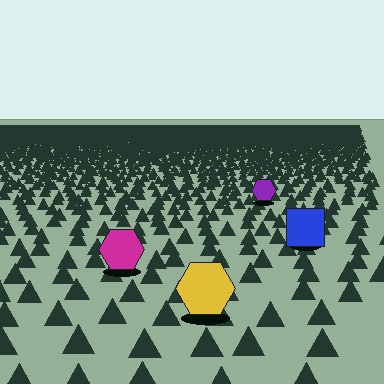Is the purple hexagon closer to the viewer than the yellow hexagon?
No. The yellow hexagon is closer — you can tell from the texture gradient: the ground texture is coarser near it.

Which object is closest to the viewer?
The yellow hexagon is closest. The texture marks near it are larger and more spread out.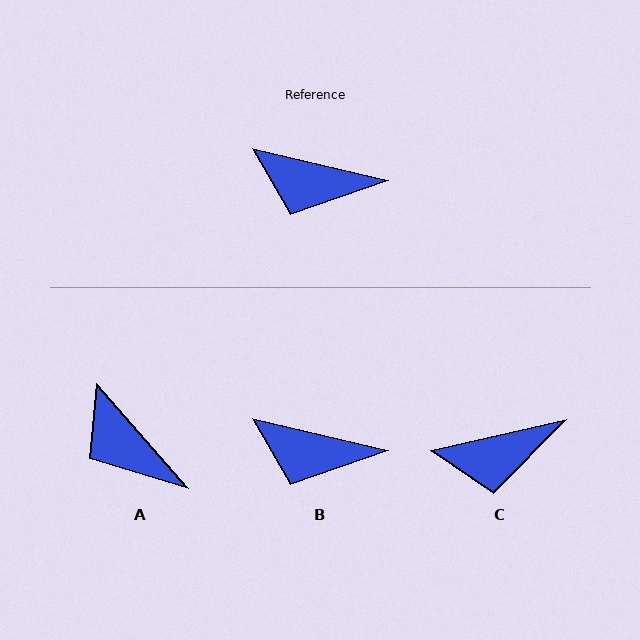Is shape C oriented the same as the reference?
No, it is off by about 26 degrees.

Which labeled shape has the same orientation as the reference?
B.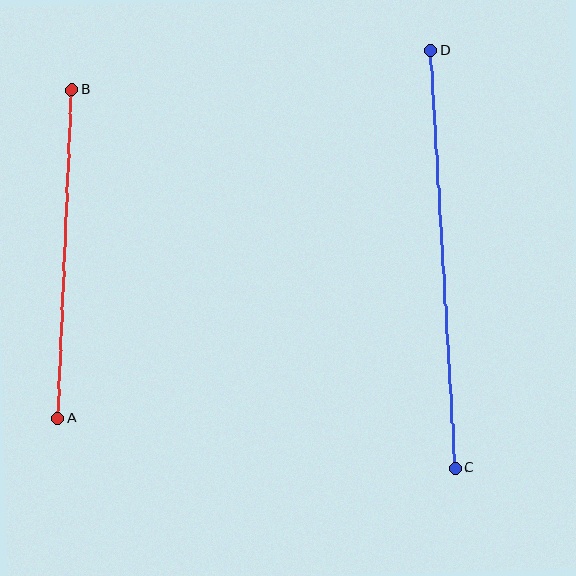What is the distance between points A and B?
The distance is approximately 329 pixels.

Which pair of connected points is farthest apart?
Points C and D are farthest apart.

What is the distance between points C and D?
The distance is approximately 418 pixels.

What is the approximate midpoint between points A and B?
The midpoint is at approximately (65, 254) pixels.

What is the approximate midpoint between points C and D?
The midpoint is at approximately (443, 259) pixels.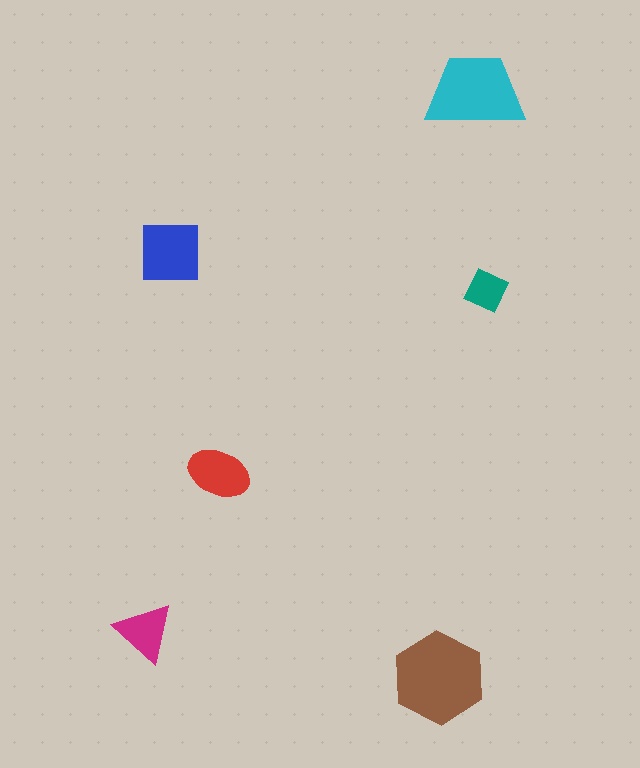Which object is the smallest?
The teal diamond.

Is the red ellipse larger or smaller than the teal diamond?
Larger.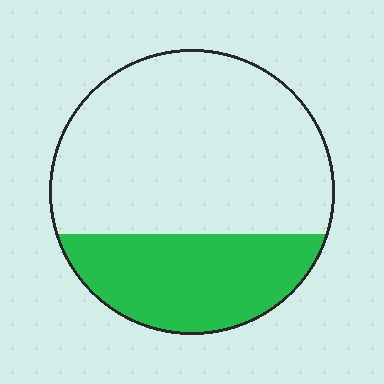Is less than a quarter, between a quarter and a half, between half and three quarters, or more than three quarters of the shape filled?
Between a quarter and a half.